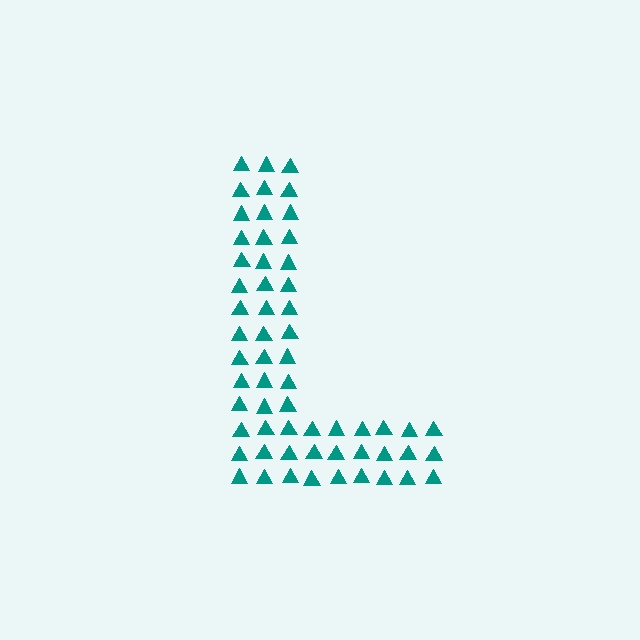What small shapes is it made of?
It is made of small triangles.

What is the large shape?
The large shape is the letter L.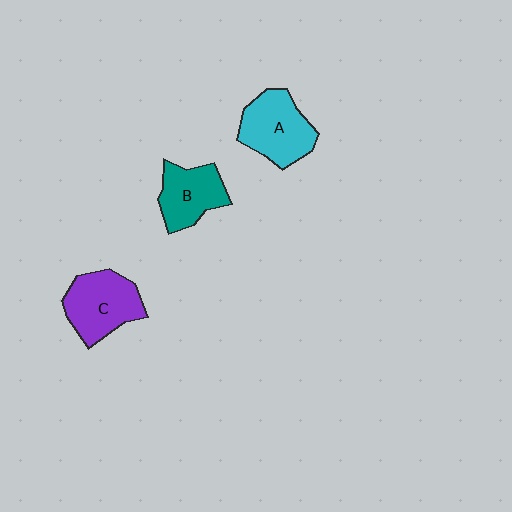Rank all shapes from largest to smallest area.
From largest to smallest: C (purple), A (cyan), B (teal).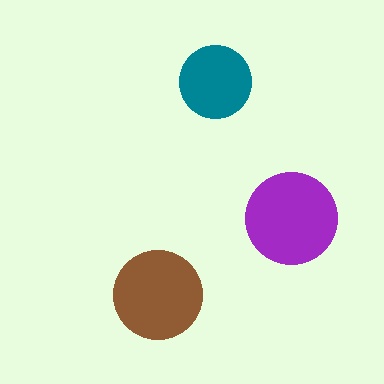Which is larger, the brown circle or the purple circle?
The purple one.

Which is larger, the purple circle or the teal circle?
The purple one.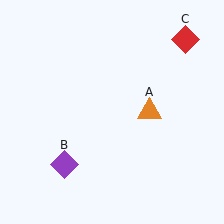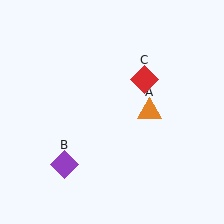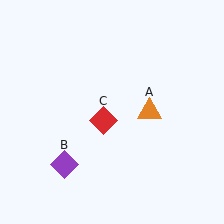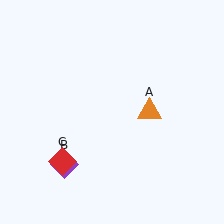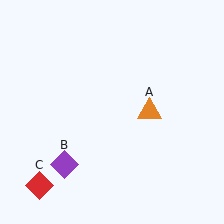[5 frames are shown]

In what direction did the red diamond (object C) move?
The red diamond (object C) moved down and to the left.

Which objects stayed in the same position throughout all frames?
Orange triangle (object A) and purple diamond (object B) remained stationary.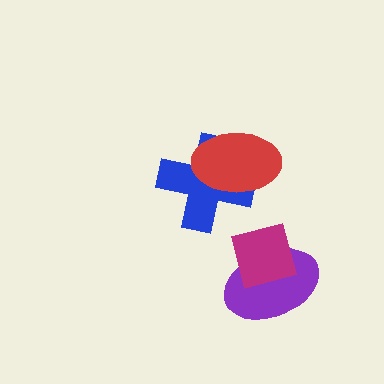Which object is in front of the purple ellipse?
The magenta square is in front of the purple ellipse.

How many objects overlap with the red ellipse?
1 object overlaps with the red ellipse.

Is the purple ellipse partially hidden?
Yes, it is partially covered by another shape.